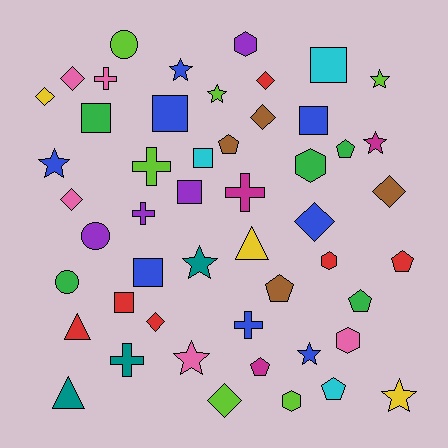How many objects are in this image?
There are 50 objects.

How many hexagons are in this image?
There are 5 hexagons.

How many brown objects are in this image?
There are 4 brown objects.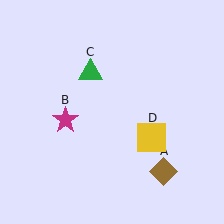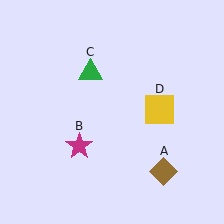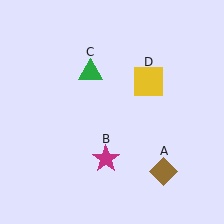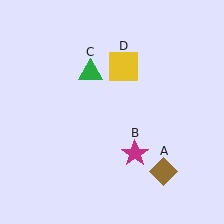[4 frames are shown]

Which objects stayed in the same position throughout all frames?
Brown diamond (object A) and green triangle (object C) remained stationary.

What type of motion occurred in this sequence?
The magenta star (object B), yellow square (object D) rotated counterclockwise around the center of the scene.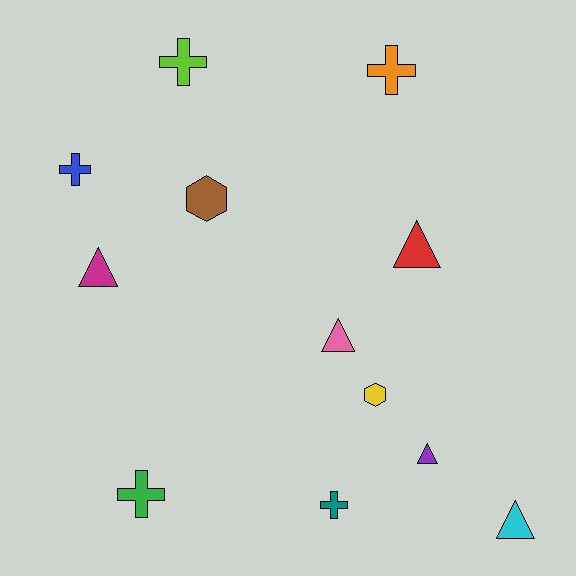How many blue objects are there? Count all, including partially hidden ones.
There is 1 blue object.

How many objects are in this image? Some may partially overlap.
There are 12 objects.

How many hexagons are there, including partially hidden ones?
There are 2 hexagons.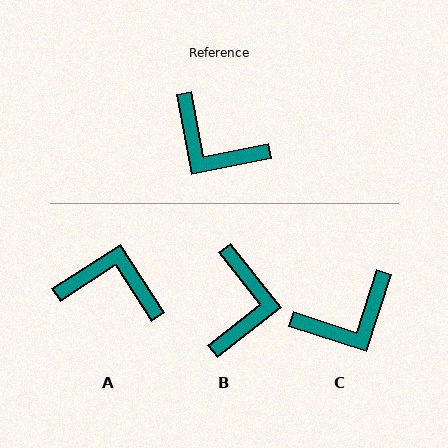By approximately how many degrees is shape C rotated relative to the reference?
Approximately 61 degrees counter-clockwise.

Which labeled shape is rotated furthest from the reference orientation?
A, about 158 degrees away.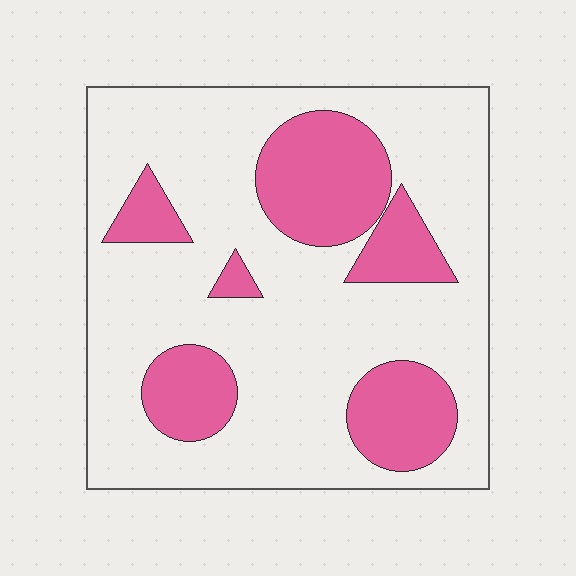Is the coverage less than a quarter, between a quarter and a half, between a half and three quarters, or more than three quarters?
Between a quarter and a half.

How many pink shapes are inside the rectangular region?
6.